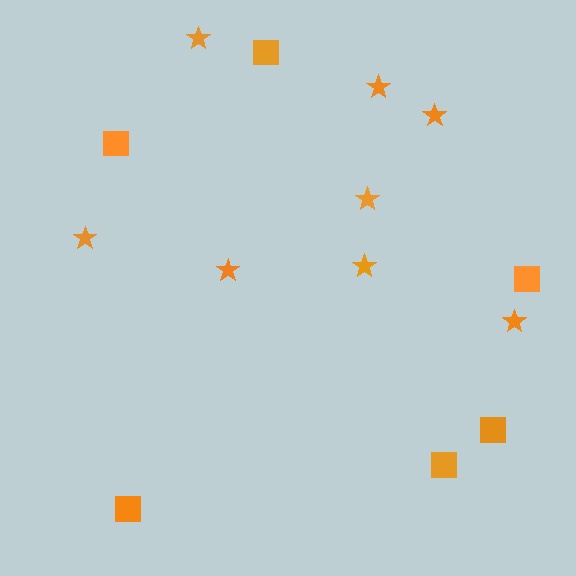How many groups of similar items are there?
There are 2 groups: one group of squares (6) and one group of stars (8).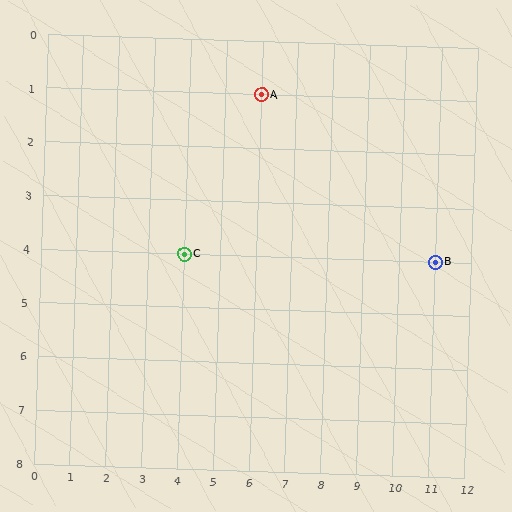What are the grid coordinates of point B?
Point B is at grid coordinates (11, 4).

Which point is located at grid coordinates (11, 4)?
Point B is at (11, 4).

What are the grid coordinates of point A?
Point A is at grid coordinates (6, 1).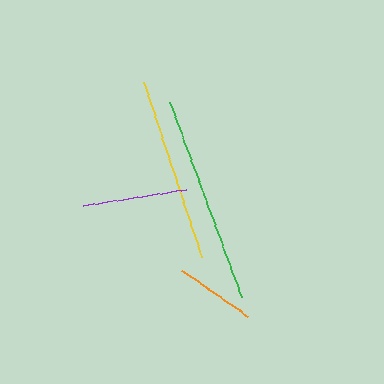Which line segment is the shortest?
The orange line is the shortest at approximately 81 pixels.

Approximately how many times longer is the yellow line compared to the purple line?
The yellow line is approximately 1.8 times the length of the purple line.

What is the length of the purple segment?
The purple segment is approximately 103 pixels long.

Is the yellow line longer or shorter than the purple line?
The yellow line is longer than the purple line.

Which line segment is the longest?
The green line is the longest at approximately 208 pixels.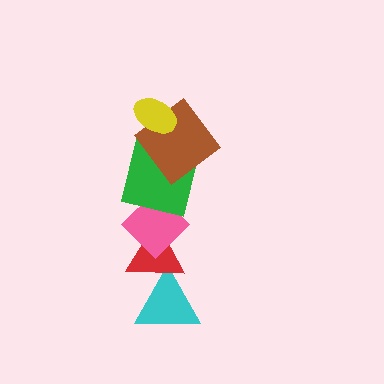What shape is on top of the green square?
The brown diamond is on top of the green square.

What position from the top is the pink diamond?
The pink diamond is 4th from the top.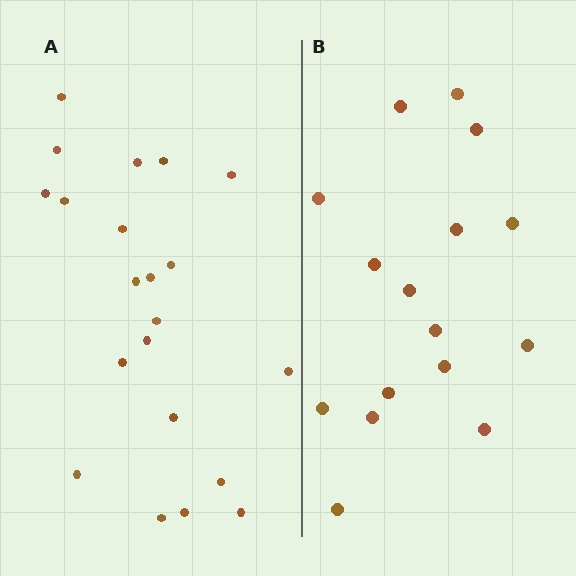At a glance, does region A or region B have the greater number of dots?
Region A (the left region) has more dots.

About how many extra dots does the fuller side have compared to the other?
Region A has about 5 more dots than region B.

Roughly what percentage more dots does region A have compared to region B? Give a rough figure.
About 30% more.